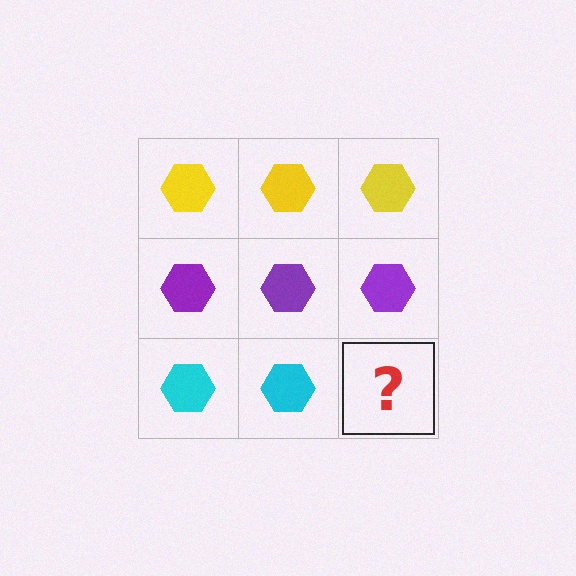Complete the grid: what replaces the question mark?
The question mark should be replaced with a cyan hexagon.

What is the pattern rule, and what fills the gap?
The rule is that each row has a consistent color. The gap should be filled with a cyan hexagon.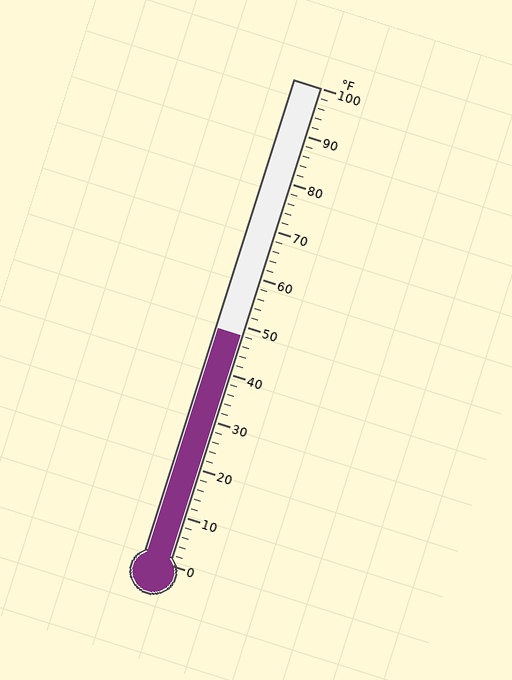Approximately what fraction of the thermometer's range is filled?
The thermometer is filled to approximately 50% of its range.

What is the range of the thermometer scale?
The thermometer scale ranges from 0°F to 100°F.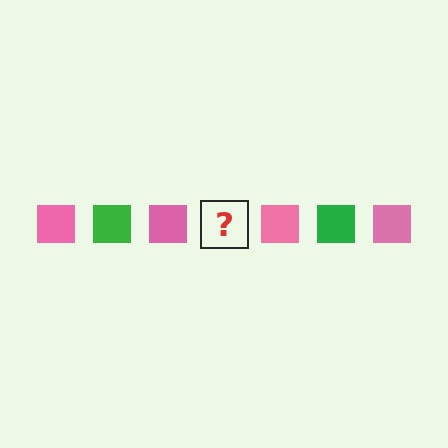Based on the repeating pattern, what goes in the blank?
The blank should be a green square.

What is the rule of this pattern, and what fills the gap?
The rule is that the pattern cycles through pink, green squares. The gap should be filled with a green square.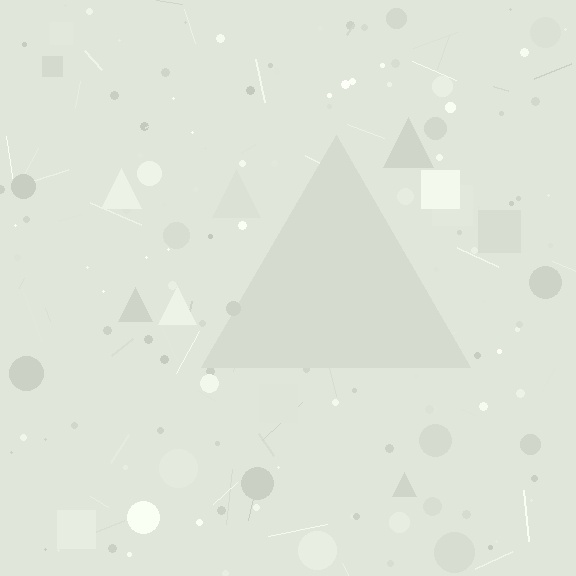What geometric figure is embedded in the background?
A triangle is embedded in the background.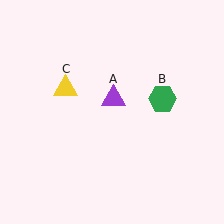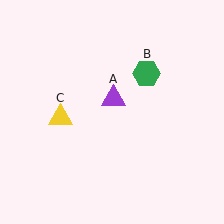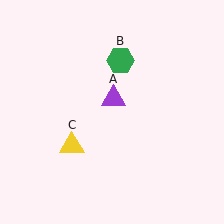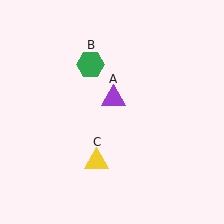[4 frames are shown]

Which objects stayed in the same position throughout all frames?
Purple triangle (object A) remained stationary.